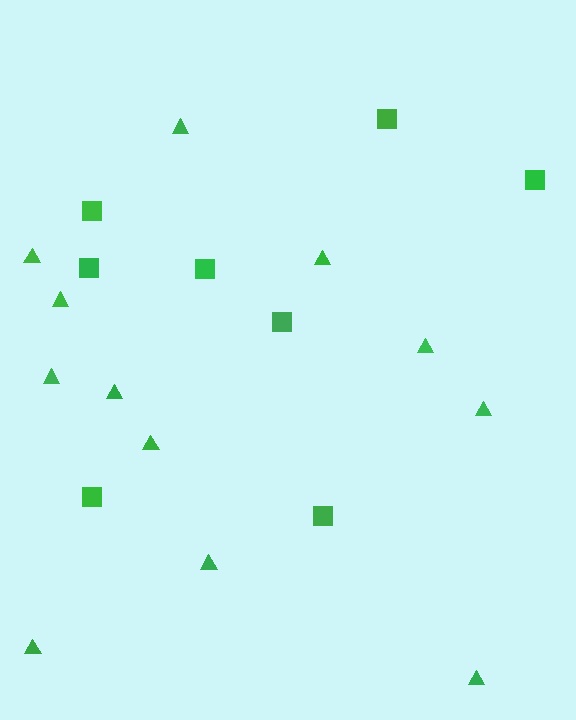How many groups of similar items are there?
There are 2 groups: one group of squares (8) and one group of triangles (12).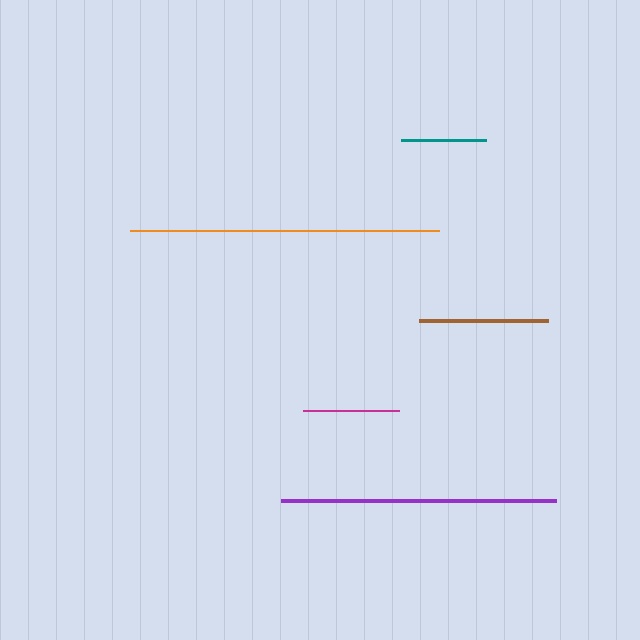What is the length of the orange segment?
The orange segment is approximately 309 pixels long.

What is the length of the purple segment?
The purple segment is approximately 275 pixels long.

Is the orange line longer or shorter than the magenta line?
The orange line is longer than the magenta line.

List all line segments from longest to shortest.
From longest to shortest: orange, purple, brown, magenta, teal.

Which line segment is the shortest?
The teal line is the shortest at approximately 84 pixels.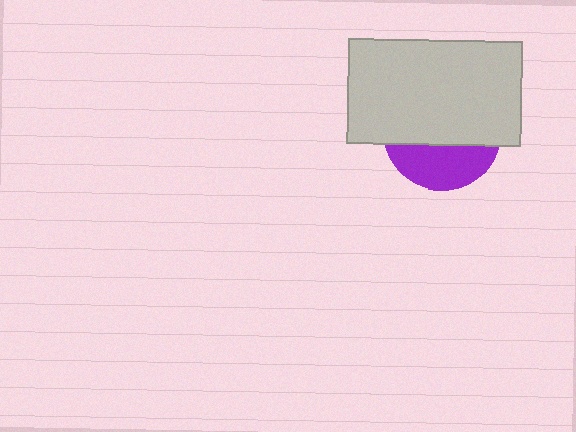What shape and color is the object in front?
The object in front is a light gray rectangle.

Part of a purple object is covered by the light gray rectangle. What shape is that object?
It is a circle.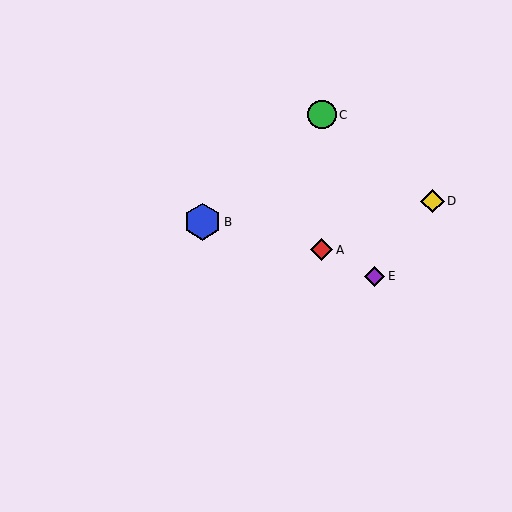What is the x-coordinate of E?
Object E is at x≈374.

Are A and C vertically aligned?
Yes, both are at x≈322.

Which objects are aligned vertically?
Objects A, C are aligned vertically.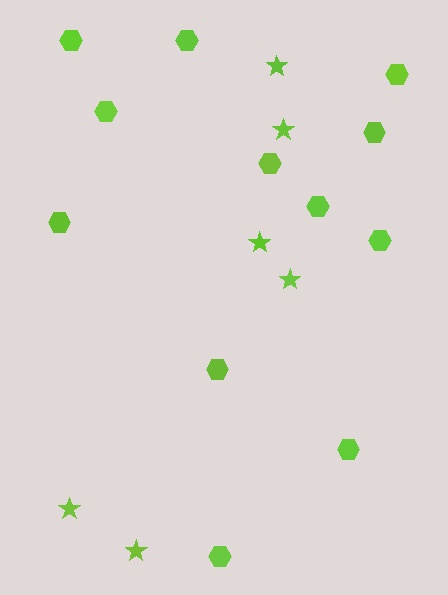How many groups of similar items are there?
There are 2 groups: one group of hexagons (12) and one group of stars (6).